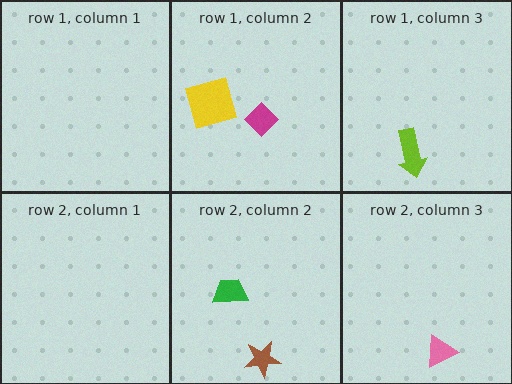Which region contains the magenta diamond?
The row 1, column 2 region.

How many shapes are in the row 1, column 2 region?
2.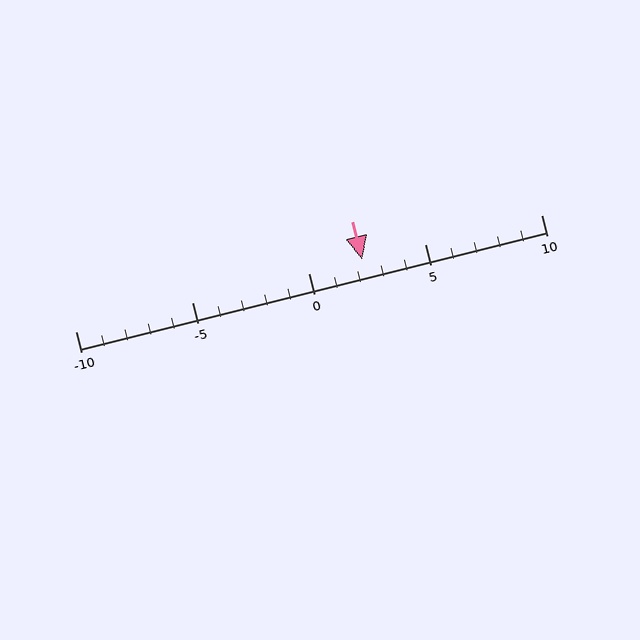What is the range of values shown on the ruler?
The ruler shows values from -10 to 10.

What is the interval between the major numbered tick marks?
The major tick marks are spaced 5 units apart.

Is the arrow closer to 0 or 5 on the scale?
The arrow is closer to 0.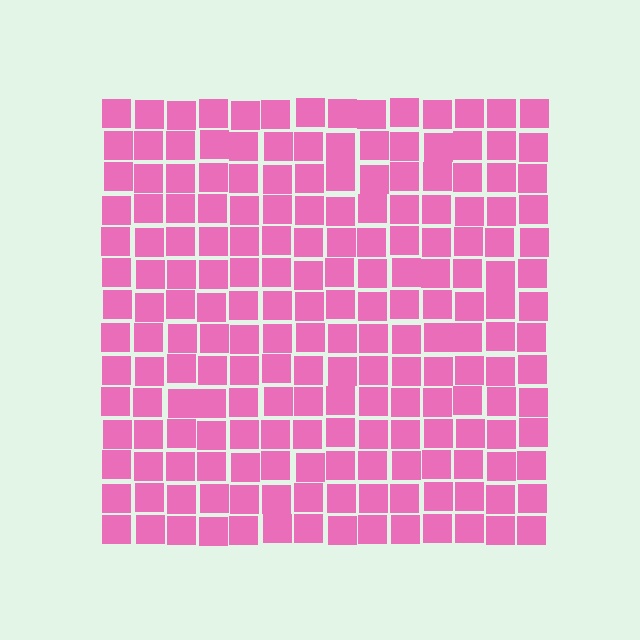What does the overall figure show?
The overall figure shows a square.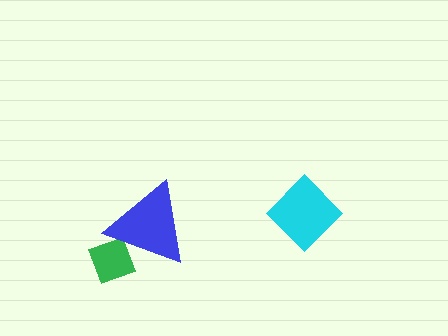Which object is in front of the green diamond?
The blue triangle is in front of the green diamond.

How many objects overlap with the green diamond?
1 object overlaps with the green diamond.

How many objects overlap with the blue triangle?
1 object overlaps with the blue triangle.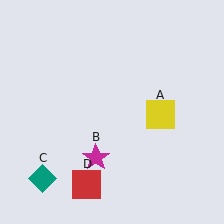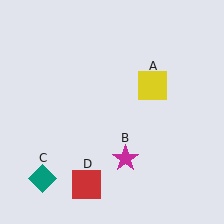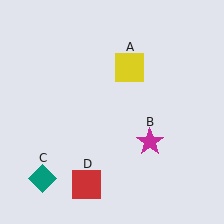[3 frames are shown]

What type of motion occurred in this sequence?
The yellow square (object A), magenta star (object B) rotated counterclockwise around the center of the scene.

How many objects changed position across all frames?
2 objects changed position: yellow square (object A), magenta star (object B).